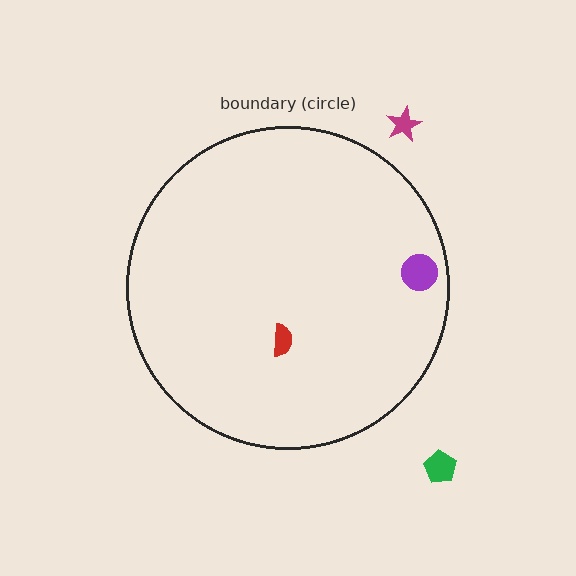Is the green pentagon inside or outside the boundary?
Outside.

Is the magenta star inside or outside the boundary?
Outside.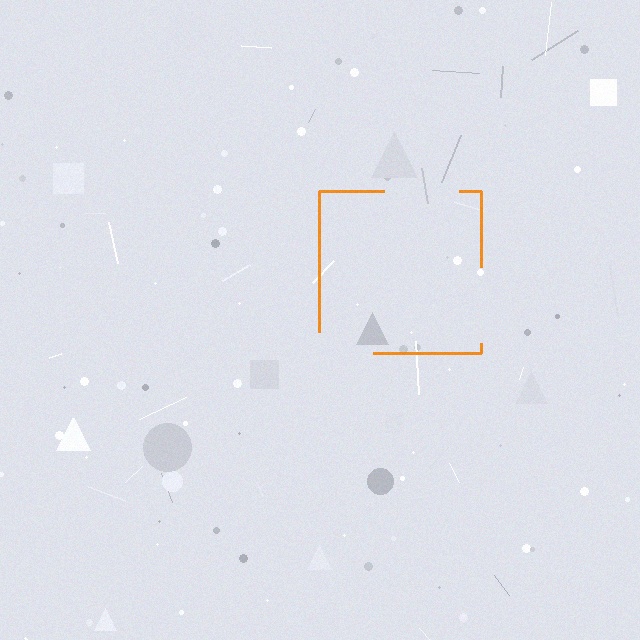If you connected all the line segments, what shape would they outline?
They would outline a square.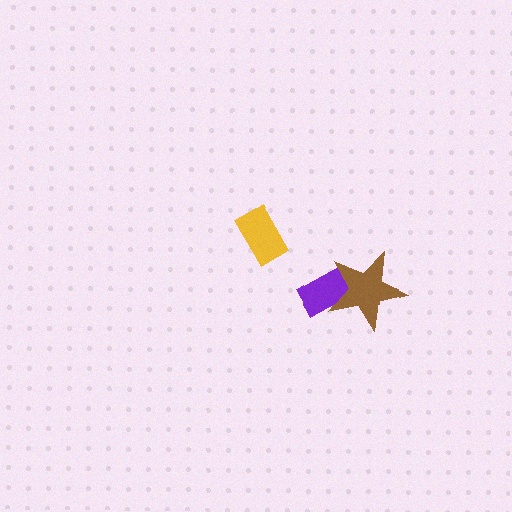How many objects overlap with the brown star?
1 object overlaps with the brown star.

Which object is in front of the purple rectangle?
The brown star is in front of the purple rectangle.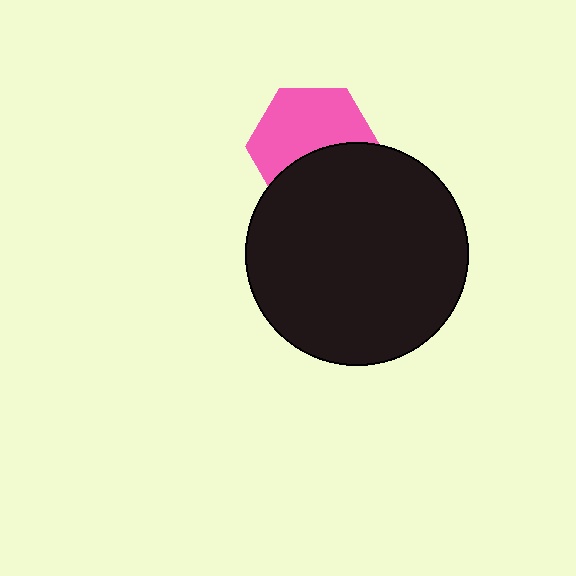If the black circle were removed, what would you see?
You would see the complete pink hexagon.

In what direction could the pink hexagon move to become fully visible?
The pink hexagon could move up. That would shift it out from behind the black circle entirely.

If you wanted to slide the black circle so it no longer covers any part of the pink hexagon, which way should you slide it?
Slide it down — that is the most direct way to separate the two shapes.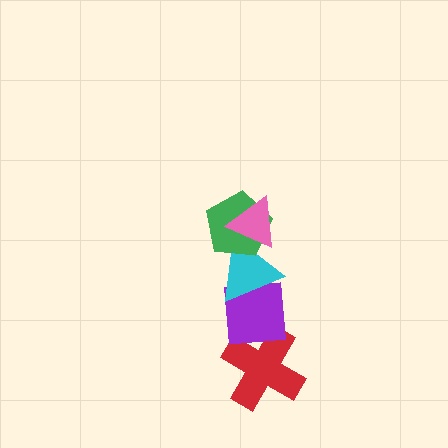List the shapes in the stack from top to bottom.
From top to bottom: the pink triangle, the green pentagon, the cyan triangle, the purple square, the red cross.